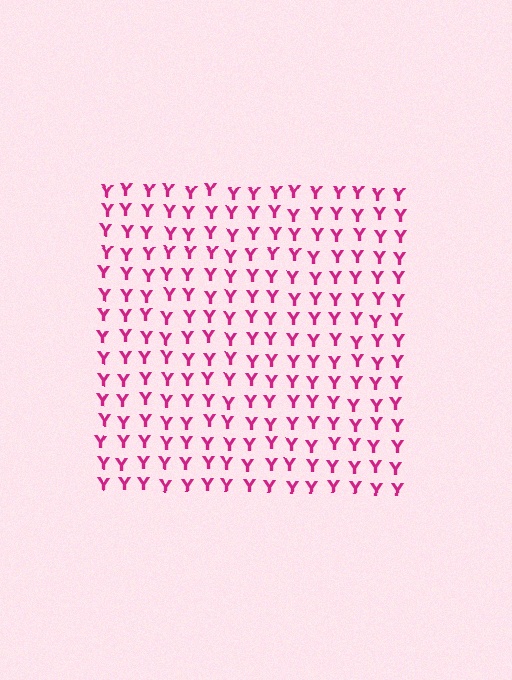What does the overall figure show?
The overall figure shows a square.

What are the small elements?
The small elements are letter Y's.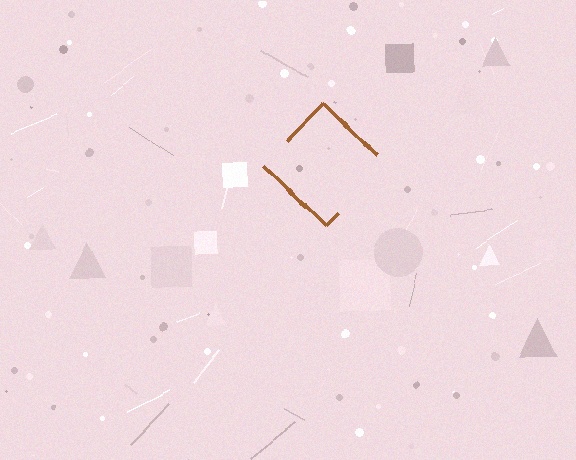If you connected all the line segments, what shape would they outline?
They would outline a diamond.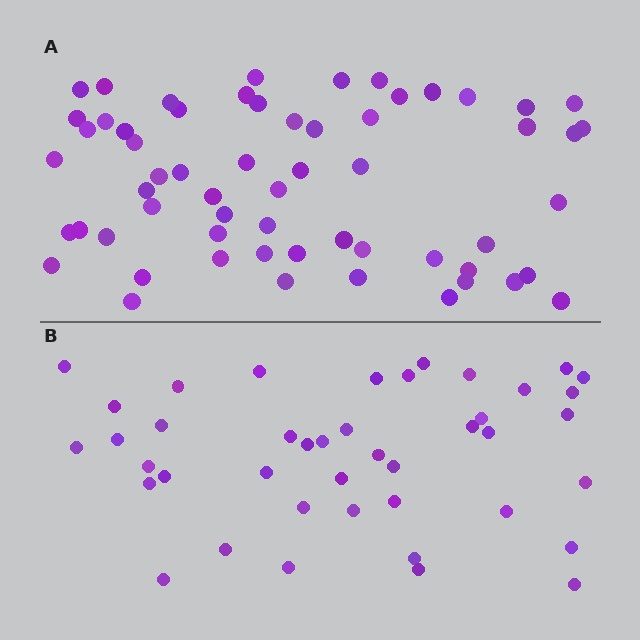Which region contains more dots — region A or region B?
Region A (the top region) has more dots.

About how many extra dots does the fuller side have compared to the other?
Region A has approximately 20 more dots than region B.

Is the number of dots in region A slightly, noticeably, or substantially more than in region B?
Region A has noticeably more, but not dramatically so. The ratio is roughly 1.4 to 1.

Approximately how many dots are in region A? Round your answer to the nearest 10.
About 60 dots.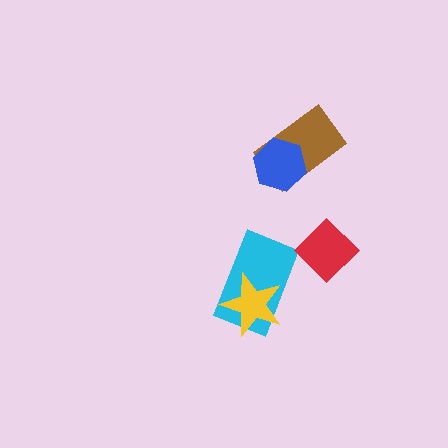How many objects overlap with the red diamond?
0 objects overlap with the red diamond.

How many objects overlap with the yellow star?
1 object overlaps with the yellow star.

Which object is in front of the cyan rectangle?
The yellow star is in front of the cyan rectangle.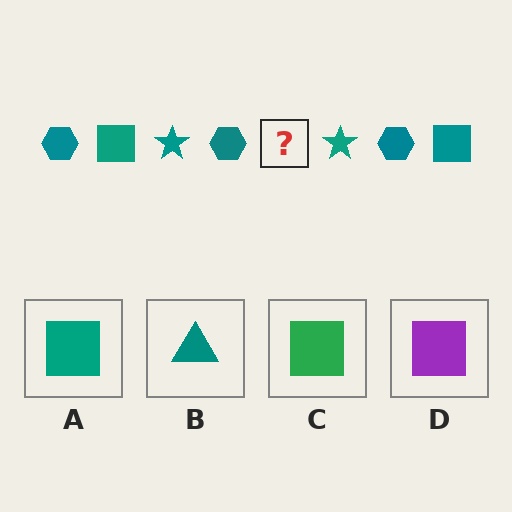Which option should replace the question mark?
Option A.